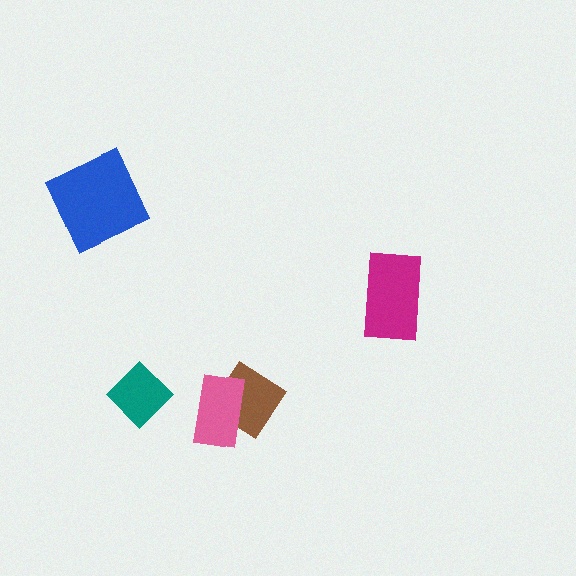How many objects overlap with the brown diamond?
1 object overlaps with the brown diamond.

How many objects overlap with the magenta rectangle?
0 objects overlap with the magenta rectangle.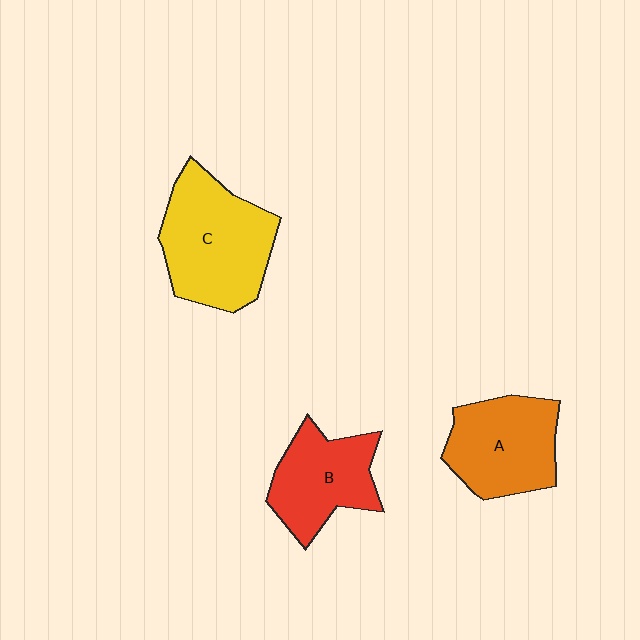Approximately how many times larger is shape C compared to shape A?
Approximately 1.3 times.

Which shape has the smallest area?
Shape B (red).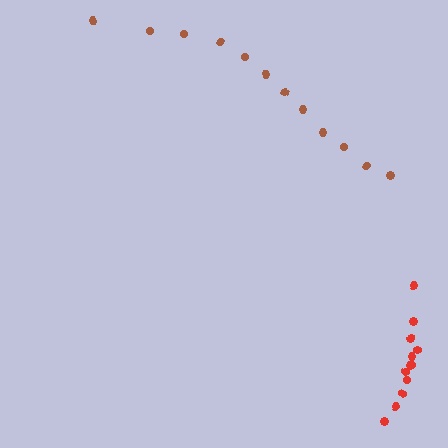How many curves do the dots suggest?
There are 2 distinct paths.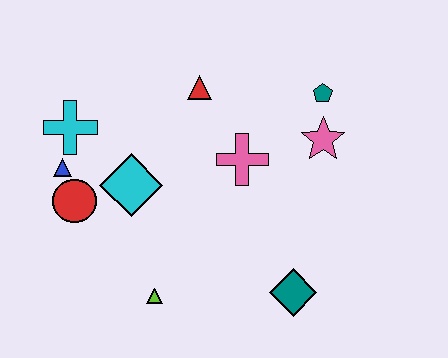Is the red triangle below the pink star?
No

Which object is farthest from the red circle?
The teal pentagon is farthest from the red circle.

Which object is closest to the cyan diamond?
The red circle is closest to the cyan diamond.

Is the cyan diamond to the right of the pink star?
No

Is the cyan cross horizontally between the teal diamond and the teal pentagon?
No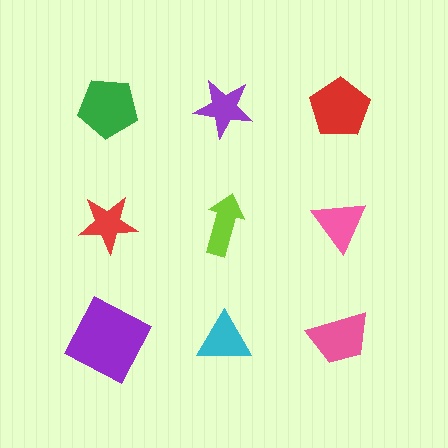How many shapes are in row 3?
3 shapes.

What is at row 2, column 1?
A red star.